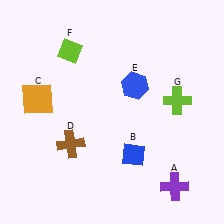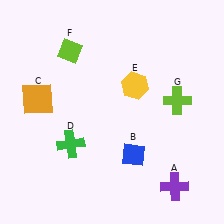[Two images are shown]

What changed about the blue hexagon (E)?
In Image 1, E is blue. In Image 2, it changed to yellow.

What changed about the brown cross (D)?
In Image 1, D is brown. In Image 2, it changed to green.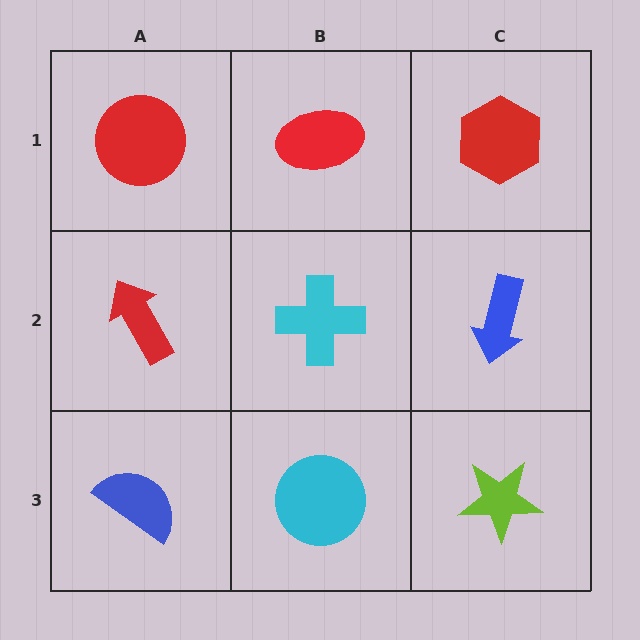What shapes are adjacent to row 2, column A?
A red circle (row 1, column A), a blue semicircle (row 3, column A), a cyan cross (row 2, column B).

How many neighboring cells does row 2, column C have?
3.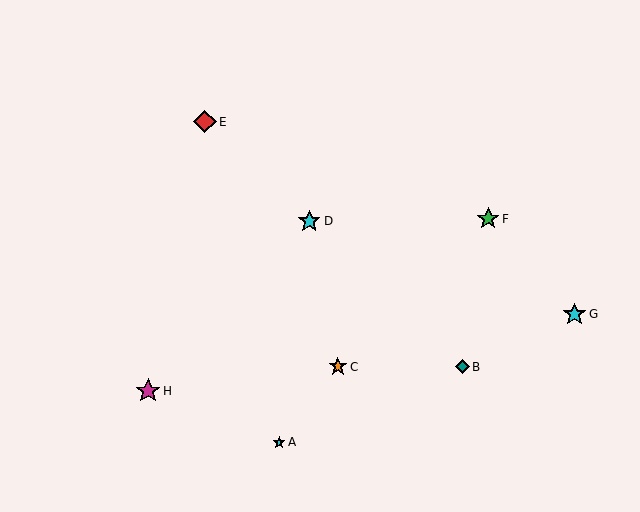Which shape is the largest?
The magenta star (labeled H) is the largest.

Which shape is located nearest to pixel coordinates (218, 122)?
The red diamond (labeled E) at (205, 122) is nearest to that location.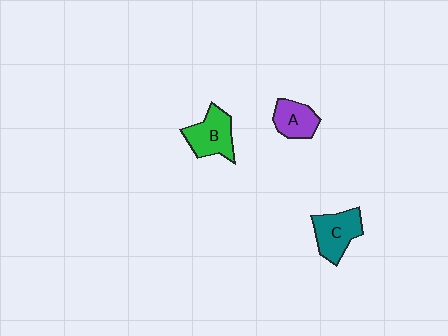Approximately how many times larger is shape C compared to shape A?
Approximately 1.3 times.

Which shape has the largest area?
Shape B (green).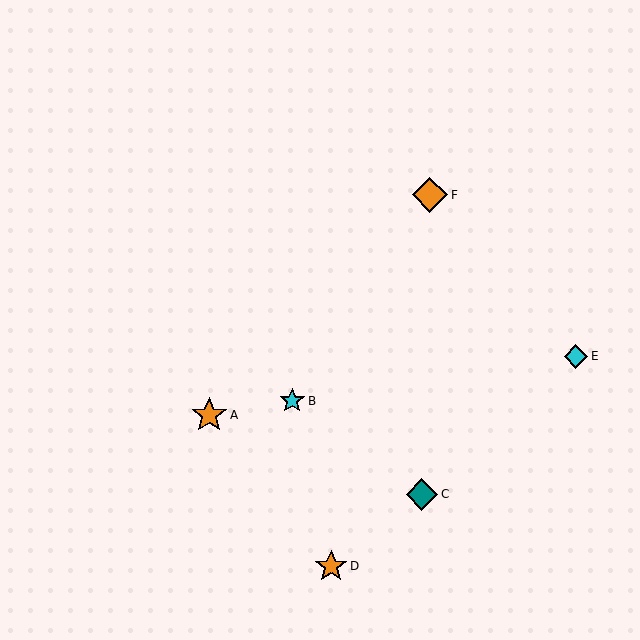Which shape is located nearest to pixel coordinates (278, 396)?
The cyan star (labeled B) at (292, 401) is nearest to that location.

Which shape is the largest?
The orange star (labeled A) is the largest.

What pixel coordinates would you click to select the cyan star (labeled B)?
Click at (292, 401) to select the cyan star B.